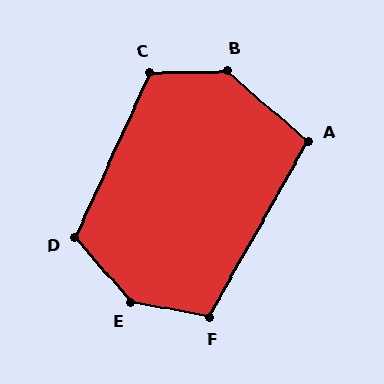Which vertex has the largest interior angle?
E, at approximately 142 degrees.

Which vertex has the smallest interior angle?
A, at approximately 102 degrees.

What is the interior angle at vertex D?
Approximately 114 degrees (obtuse).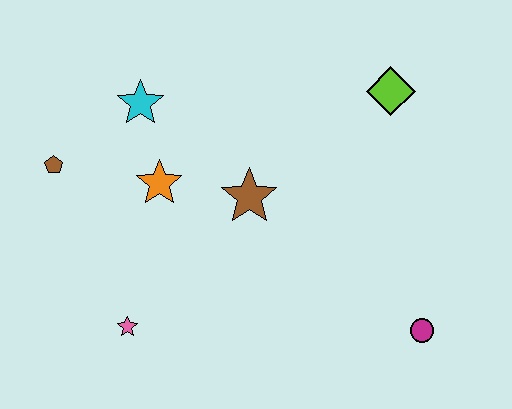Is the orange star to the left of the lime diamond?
Yes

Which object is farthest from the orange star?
The magenta circle is farthest from the orange star.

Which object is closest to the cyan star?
The orange star is closest to the cyan star.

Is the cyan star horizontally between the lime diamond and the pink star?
Yes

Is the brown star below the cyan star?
Yes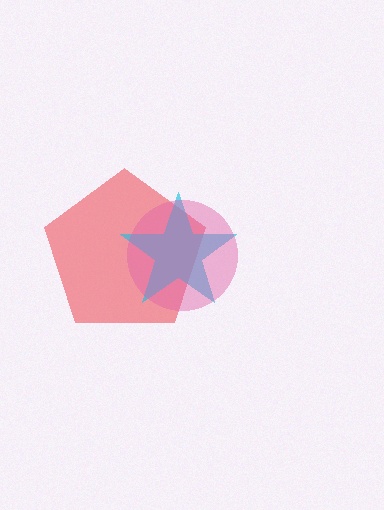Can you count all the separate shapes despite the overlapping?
Yes, there are 3 separate shapes.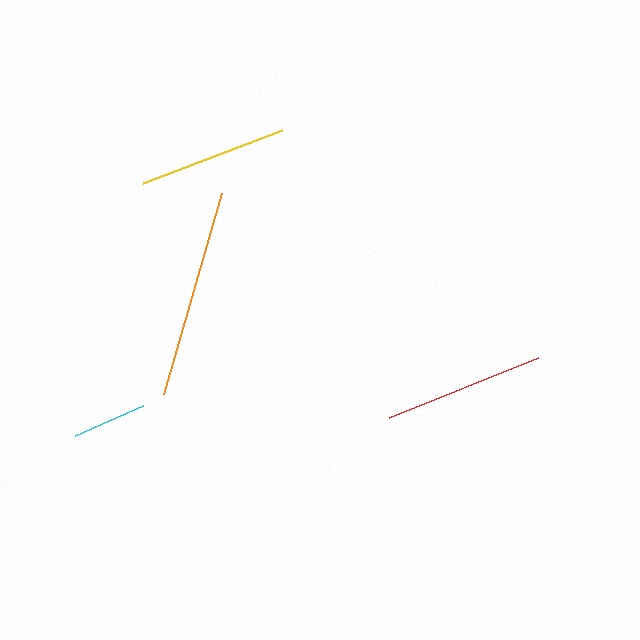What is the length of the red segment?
The red segment is approximately 160 pixels long.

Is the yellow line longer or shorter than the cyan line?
The yellow line is longer than the cyan line.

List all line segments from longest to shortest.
From longest to shortest: orange, red, yellow, cyan.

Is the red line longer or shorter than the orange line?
The orange line is longer than the red line.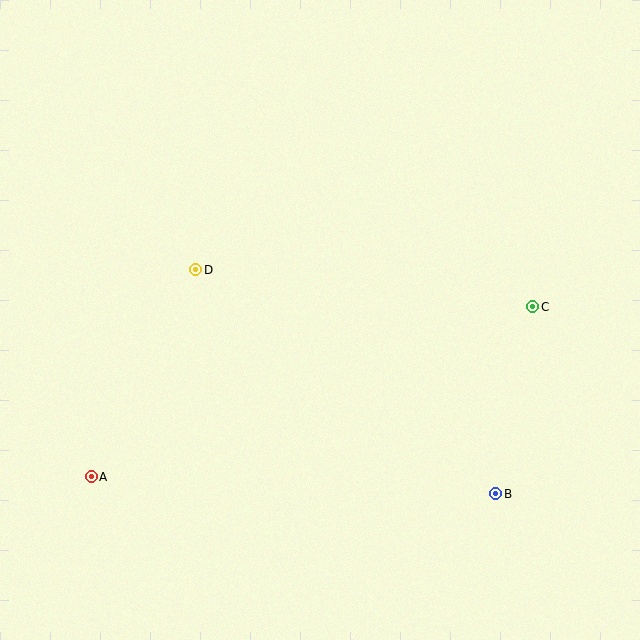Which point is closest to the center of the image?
Point D at (196, 270) is closest to the center.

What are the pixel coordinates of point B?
Point B is at (496, 494).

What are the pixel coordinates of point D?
Point D is at (196, 270).